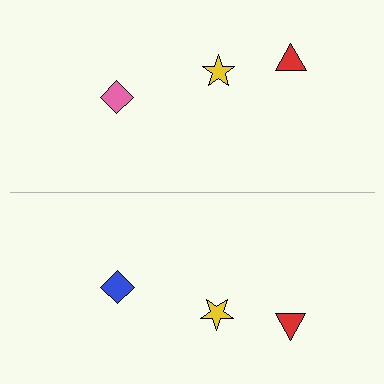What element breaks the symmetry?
The blue diamond on the bottom side breaks the symmetry — its mirror counterpart is pink.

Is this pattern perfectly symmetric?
No, the pattern is not perfectly symmetric. The blue diamond on the bottom side breaks the symmetry — its mirror counterpart is pink.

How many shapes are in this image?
There are 6 shapes in this image.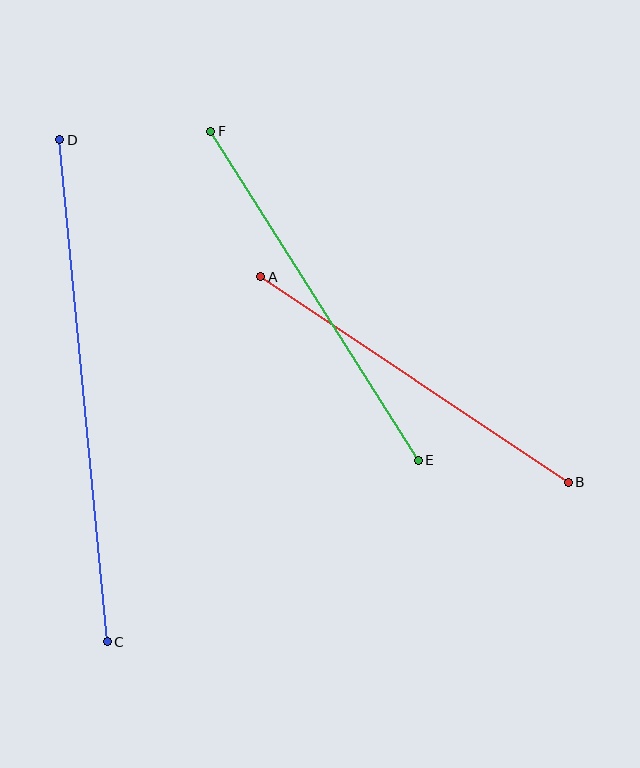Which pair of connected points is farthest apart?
Points C and D are farthest apart.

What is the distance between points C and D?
The distance is approximately 505 pixels.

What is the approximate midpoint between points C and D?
The midpoint is at approximately (84, 391) pixels.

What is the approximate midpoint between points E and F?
The midpoint is at approximately (315, 296) pixels.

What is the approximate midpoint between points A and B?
The midpoint is at approximately (415, 379) pixels.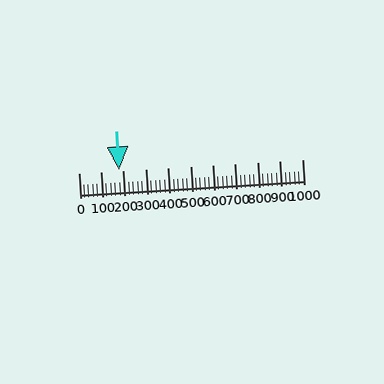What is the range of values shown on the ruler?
The ruler shows values from 0 to 1000.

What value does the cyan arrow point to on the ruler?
The cyan arrow points to approximately 180.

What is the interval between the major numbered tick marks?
The major tick marks are spaced 100 units apart.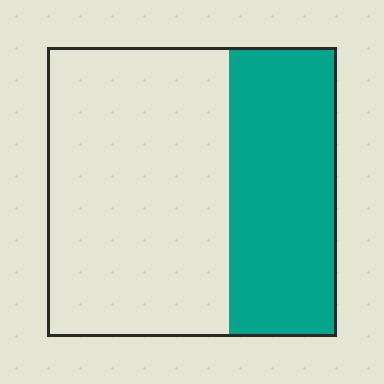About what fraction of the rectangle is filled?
About three eighths (3/8).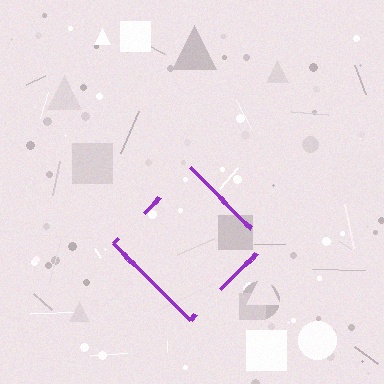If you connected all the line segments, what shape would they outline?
They would outline a diamond.